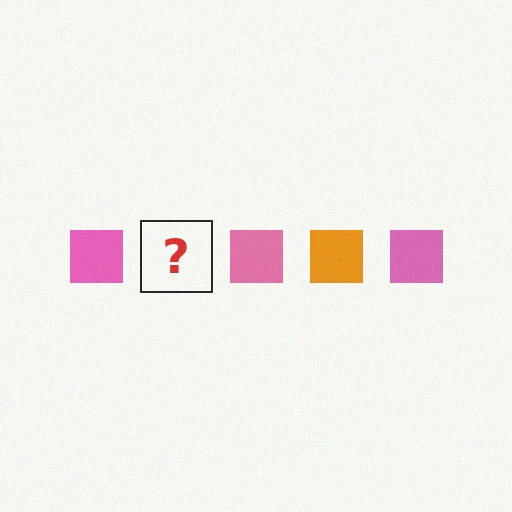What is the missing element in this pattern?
The missing element is an orange square.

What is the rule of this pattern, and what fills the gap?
The rule is that the pattern cycles through pink, orange squares. The gap should be filled with an orange square.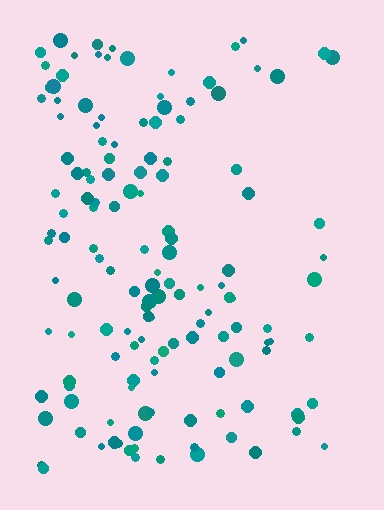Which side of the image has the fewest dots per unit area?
The right.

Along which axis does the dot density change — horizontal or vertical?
Horizontal.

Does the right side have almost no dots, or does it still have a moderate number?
Still a moderate number, just noticeably fewer than the left.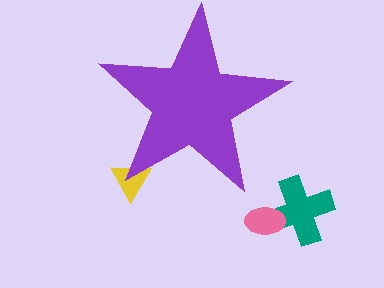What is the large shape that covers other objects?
A purple star.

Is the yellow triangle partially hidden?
Yes, the yellow triangle is partially hidden behind the purple star.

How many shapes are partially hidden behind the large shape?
1 shape is partially hidden.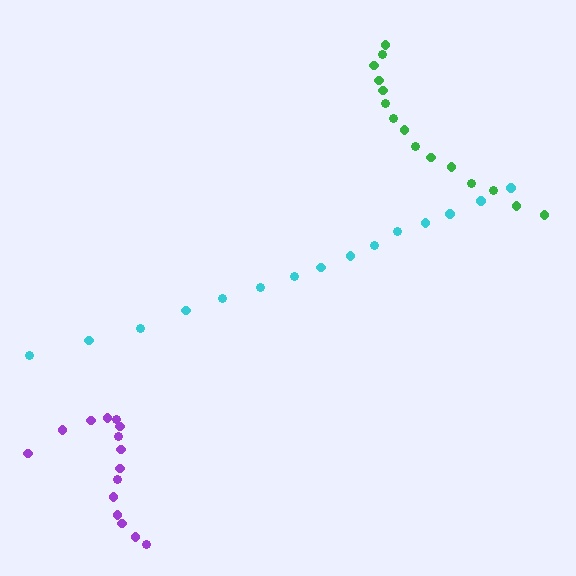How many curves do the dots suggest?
There are 3 distinct paths.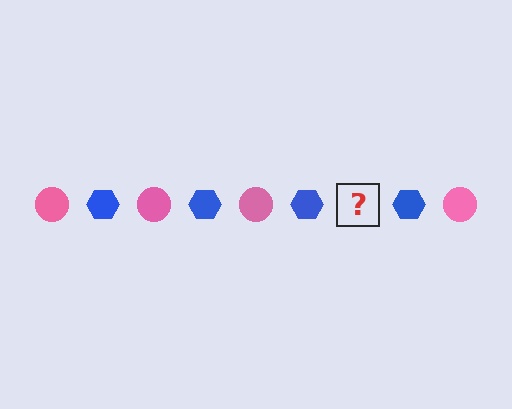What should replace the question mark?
The question mark should be replaced with a pink circle.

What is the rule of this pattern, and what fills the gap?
The rule is that the pattern alternates between pink circle and blue hexagon. The gap should be filled with a pink circle.